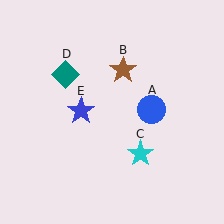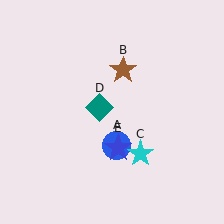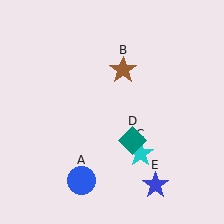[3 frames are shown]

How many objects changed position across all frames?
3 objects changed position: blue circle (object A), teal diamond (object D), blue star (object E).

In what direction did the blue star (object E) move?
The blue star (object E) moved down and to the right.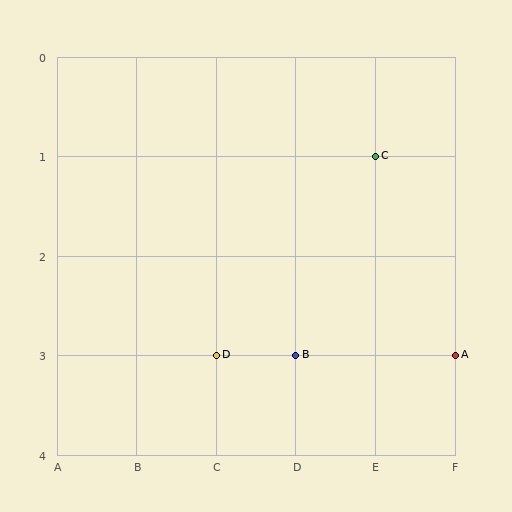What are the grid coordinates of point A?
Point A is at grid coordinates (F, 3).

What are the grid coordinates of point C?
Point C is at grid coordinates (E, 1).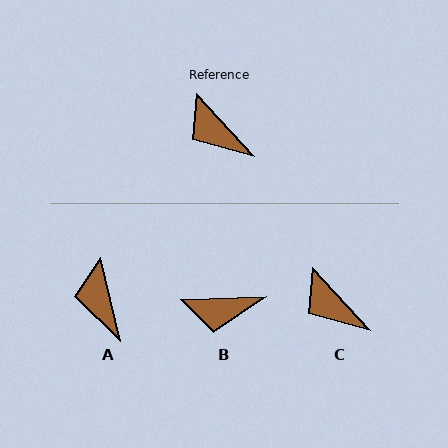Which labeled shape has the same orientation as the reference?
C.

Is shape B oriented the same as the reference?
No, it is off by about 49 degrees.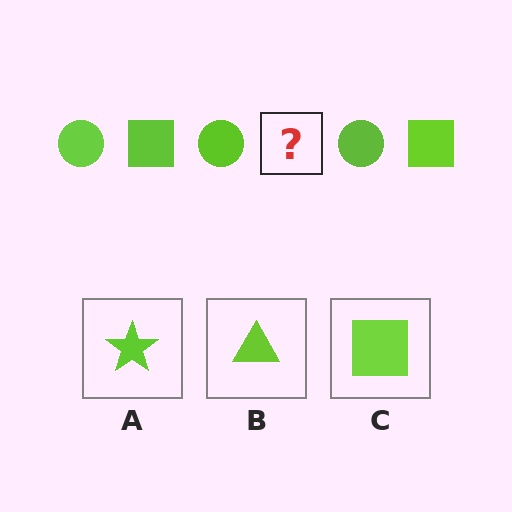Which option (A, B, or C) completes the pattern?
C.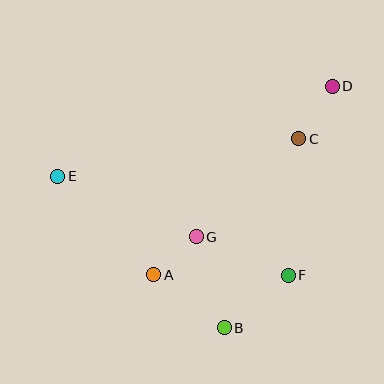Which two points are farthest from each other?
Points D and E are farthest from each other.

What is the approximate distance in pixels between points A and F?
The distance between A and F is approximately 134 pixels.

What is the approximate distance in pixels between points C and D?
The distance between C and D is approximately 62 pixels.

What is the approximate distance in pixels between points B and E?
The distance between B and E is approximately 225 pixels.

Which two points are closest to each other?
Points A and G are closest to each other.